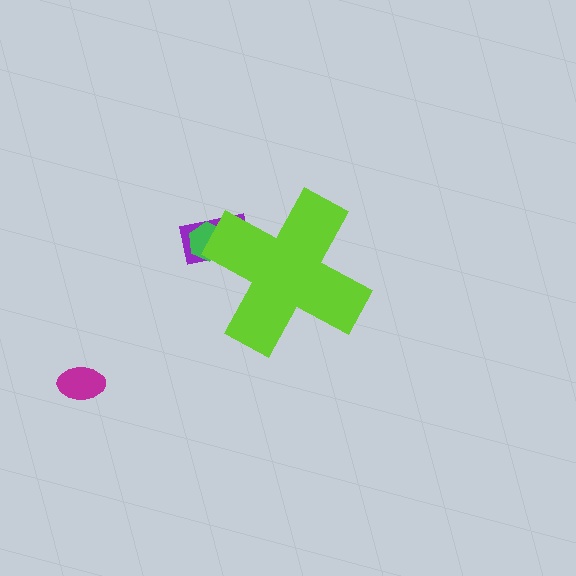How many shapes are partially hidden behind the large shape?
2 shapes are partially hidden.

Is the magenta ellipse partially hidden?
No, the magenta ellipse is fully visible.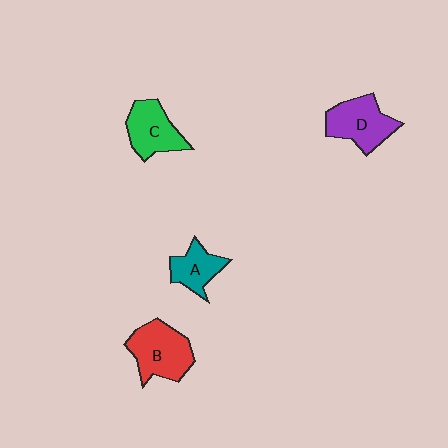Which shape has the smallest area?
Shape A (teal).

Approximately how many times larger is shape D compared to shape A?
Approximately 1.5 times.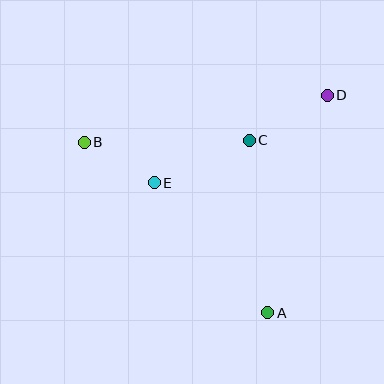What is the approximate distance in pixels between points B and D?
The distance between B and D is approximately 247 pixels.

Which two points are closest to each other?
Points B and E are closest to each other.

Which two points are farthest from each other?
Points A and B are farthest from each other.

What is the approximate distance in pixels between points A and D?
The distance between A and D is approximately 226 pixels.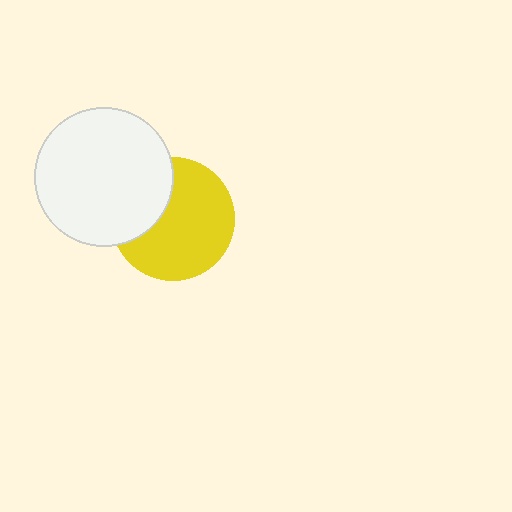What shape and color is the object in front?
The object in front is a white circle.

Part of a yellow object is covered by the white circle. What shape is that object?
It is a circle.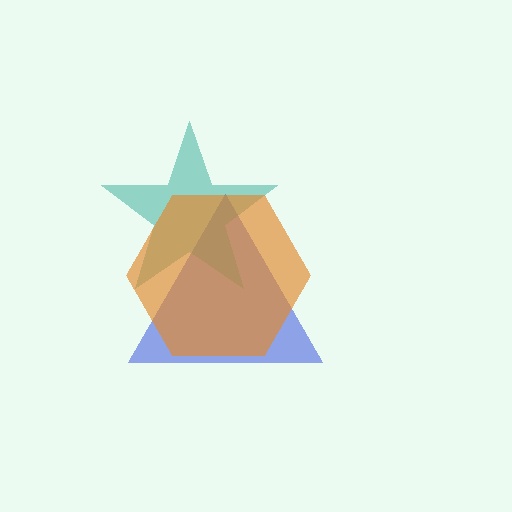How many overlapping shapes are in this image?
There are 3 overlapping shapes in the image.